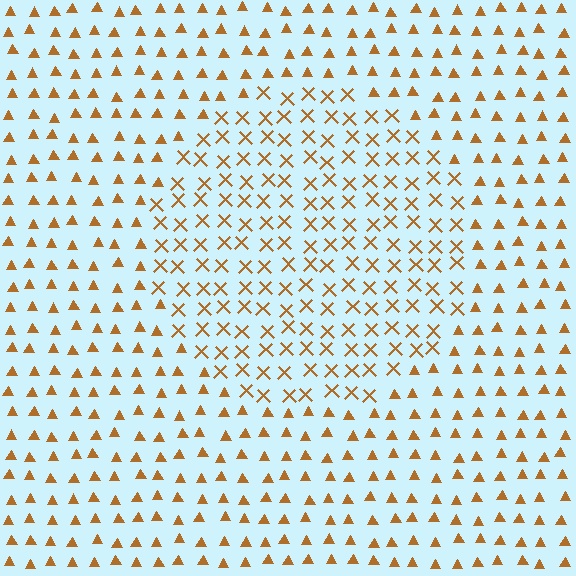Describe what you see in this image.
The image is filled with small brown elements arranged in a uniform grid. A circle-shaped region contains X marks, while the surrounding area contains triangles. The boundary is defined purely by the change in element shape.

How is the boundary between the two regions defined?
The boundary is defined by a change in element shape: X marks inside vs. triangles outside. All elements share the same color and spacing.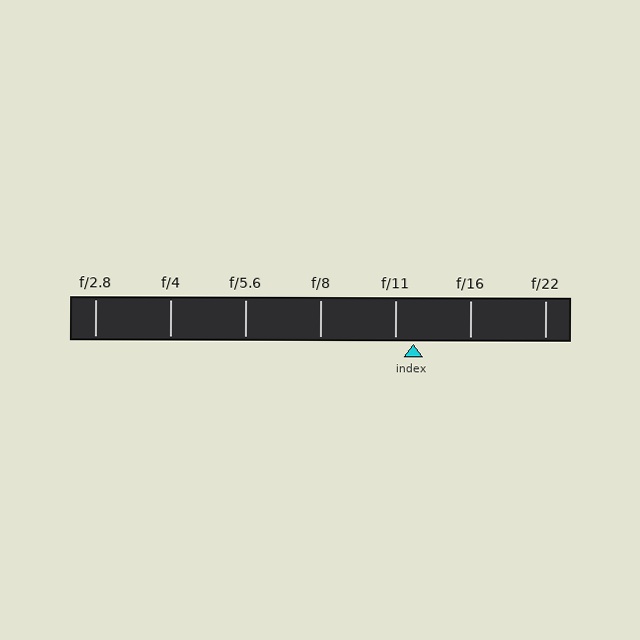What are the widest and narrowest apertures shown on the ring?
The widest aperture shown is f/2.8 and the narrowest is f/22.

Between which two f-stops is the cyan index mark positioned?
The index mark is between f/11 and f/16.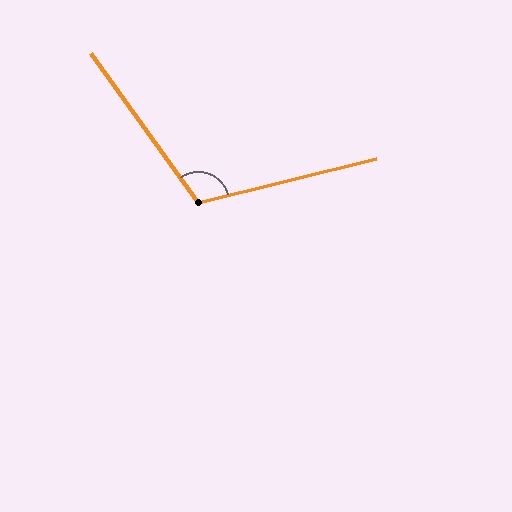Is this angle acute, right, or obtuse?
It is obtuse.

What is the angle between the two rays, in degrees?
Approximately 112 degrees.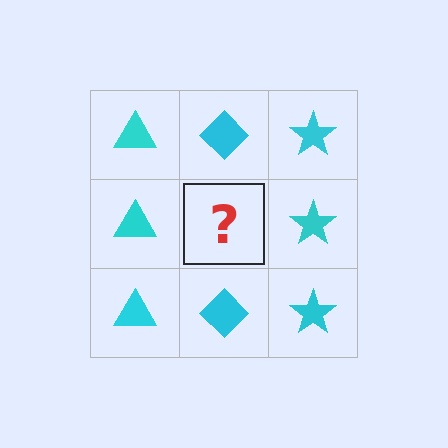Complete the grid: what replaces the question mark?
The question mark should be replaced with a cyan diamond.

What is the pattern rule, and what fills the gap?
The rule is that each column has a consistent shape. The gap should be filled with a cyan diamond.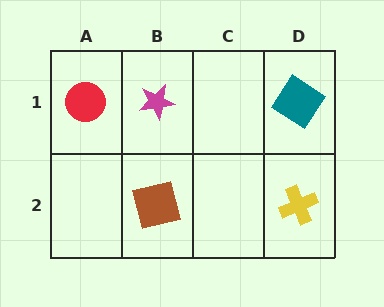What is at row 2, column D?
A yellow cross.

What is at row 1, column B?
A magenta star.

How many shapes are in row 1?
3 shapes.